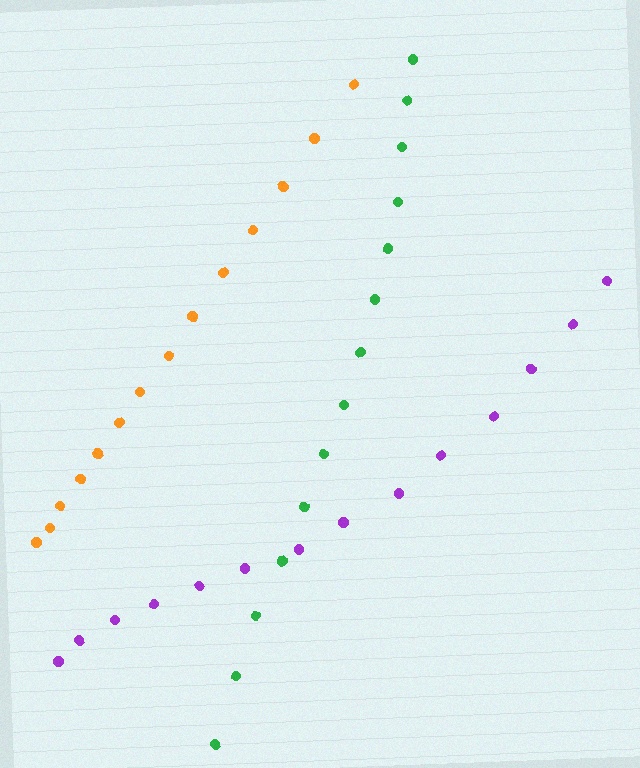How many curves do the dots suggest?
There are 3 distinct paths.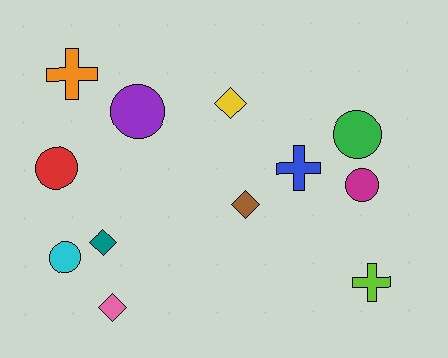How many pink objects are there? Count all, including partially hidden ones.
There is 1 pink object.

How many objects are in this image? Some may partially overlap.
There are 12 objects.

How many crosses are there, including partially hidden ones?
There are 3 crosses.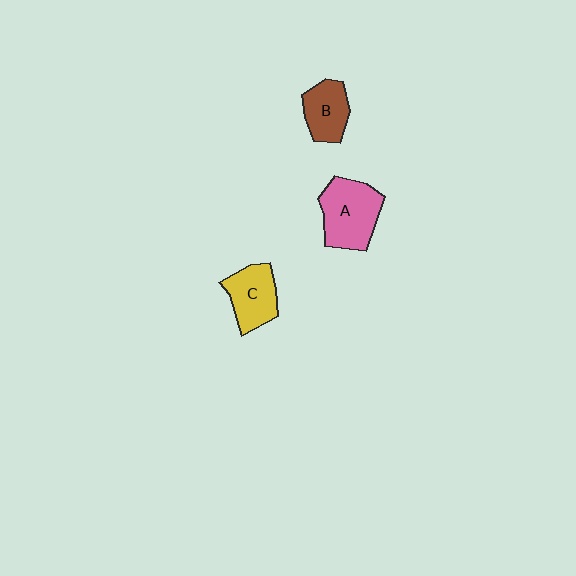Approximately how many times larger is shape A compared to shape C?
Approximately 1.3 times.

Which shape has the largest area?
Shape A (pink).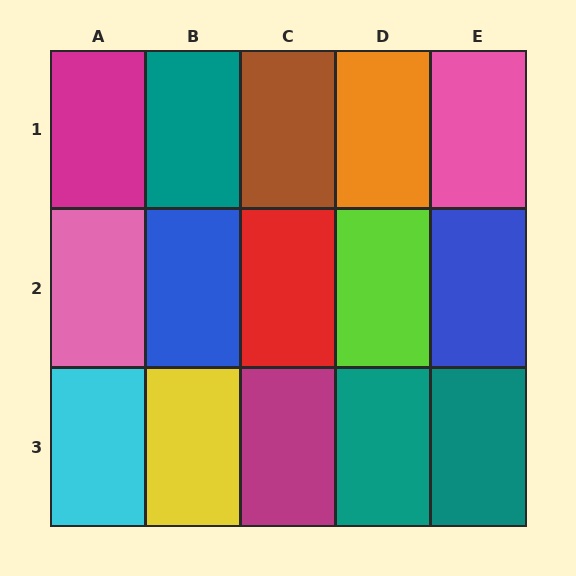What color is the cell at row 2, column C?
Red.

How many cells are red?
1 cell is red.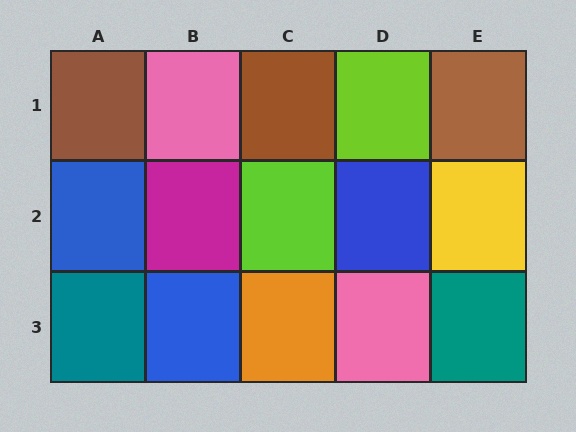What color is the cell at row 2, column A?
Blue.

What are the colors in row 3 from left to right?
Teal, blue, orange, pink, teal.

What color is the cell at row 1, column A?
Brown.